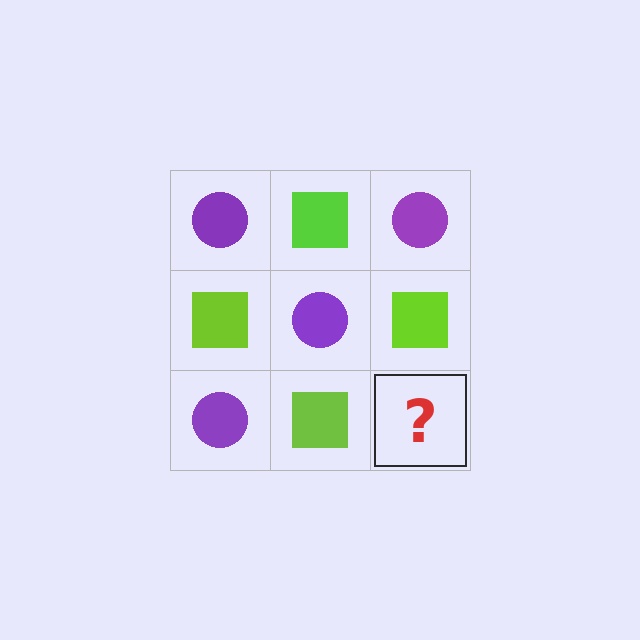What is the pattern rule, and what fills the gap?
The rule is that it alternates purple circle and lime square in a checkerboard pattern. The gap should be filled with a purple circle.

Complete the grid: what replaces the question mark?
The question mark should be replaced with a purple circle.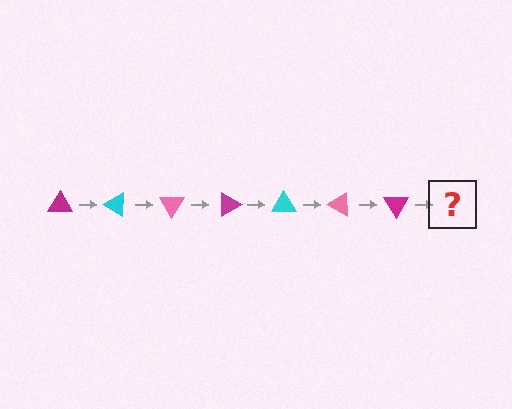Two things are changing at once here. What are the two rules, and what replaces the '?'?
The two rules are that it rotates 30 degrees each step and the color cycles through magenta, cyan, and pink. The '?' should be a cyan triangle, rotated 210 degrees from the start.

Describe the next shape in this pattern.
It should be a cyan triangle, rotated 210 degrees from the start.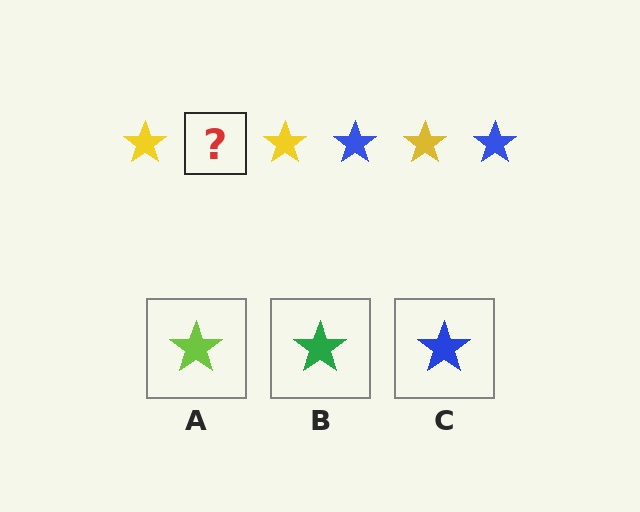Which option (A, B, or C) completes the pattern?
C.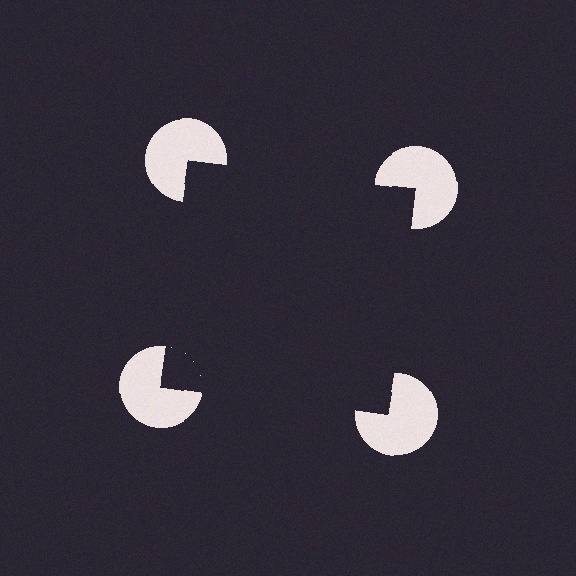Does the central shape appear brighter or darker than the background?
It typically appears slightly darker than the background, even though no actual brightness change is drawn.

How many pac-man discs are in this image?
There are 4 — one at each vertex of the illusory square.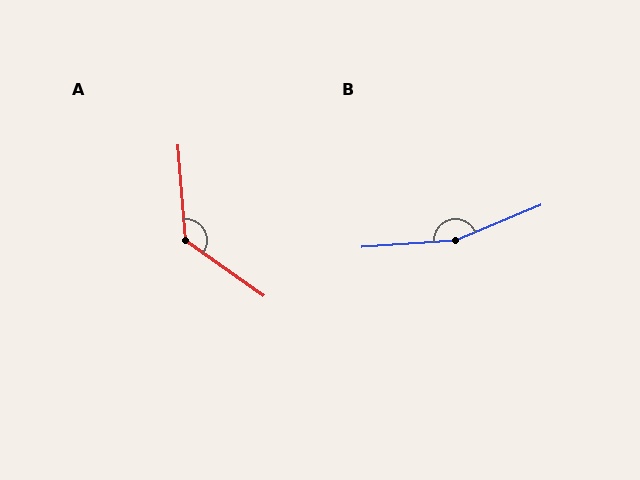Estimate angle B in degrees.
Approximately 161 degrees.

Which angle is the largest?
B, at approximately 161 degrees.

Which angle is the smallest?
A, at approximately 129 degrees.